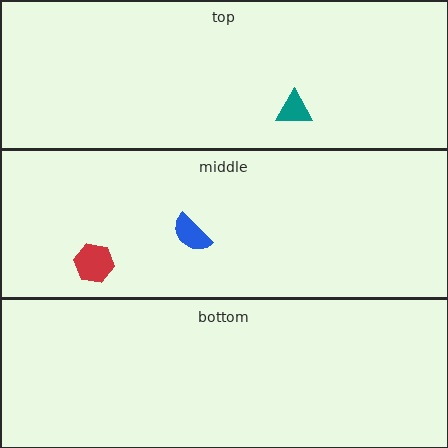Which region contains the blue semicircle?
The middle region.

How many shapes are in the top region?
1.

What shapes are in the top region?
The teal triangle.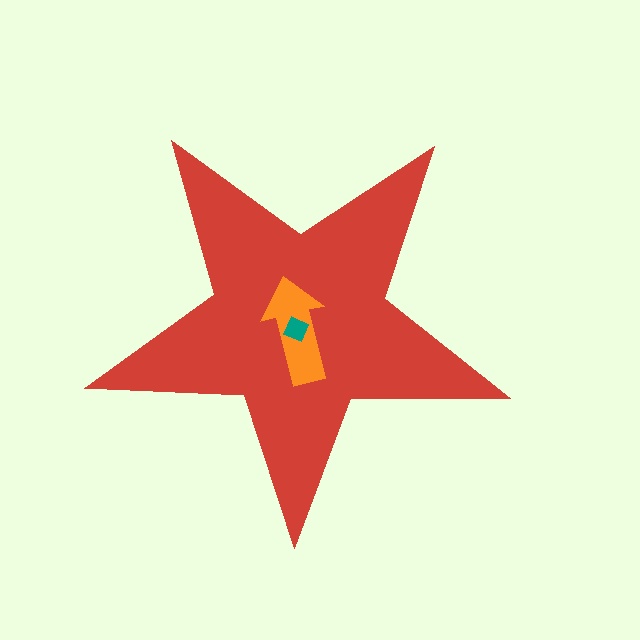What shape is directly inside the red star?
The orange arrow.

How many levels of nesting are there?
3.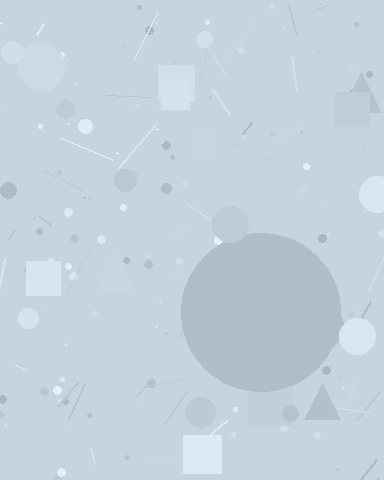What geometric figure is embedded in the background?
A circle is embedded in the background.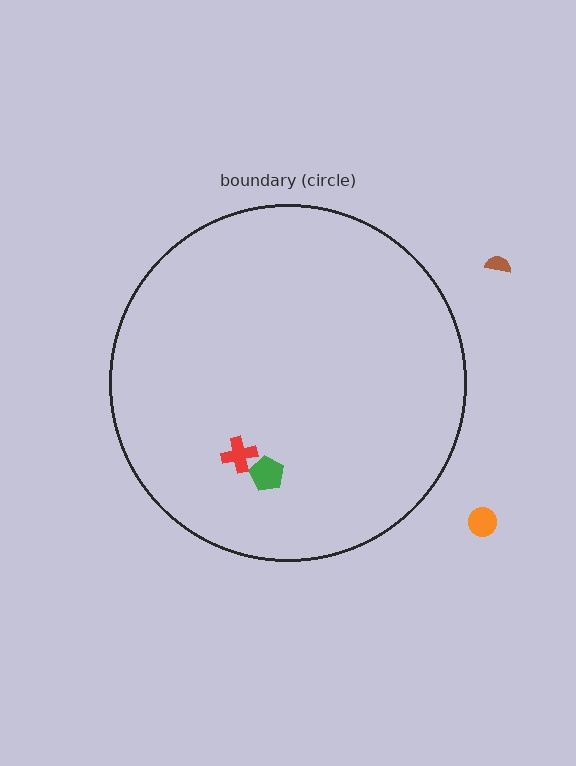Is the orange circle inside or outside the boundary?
Outside.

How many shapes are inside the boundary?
2 inside, 2 outside.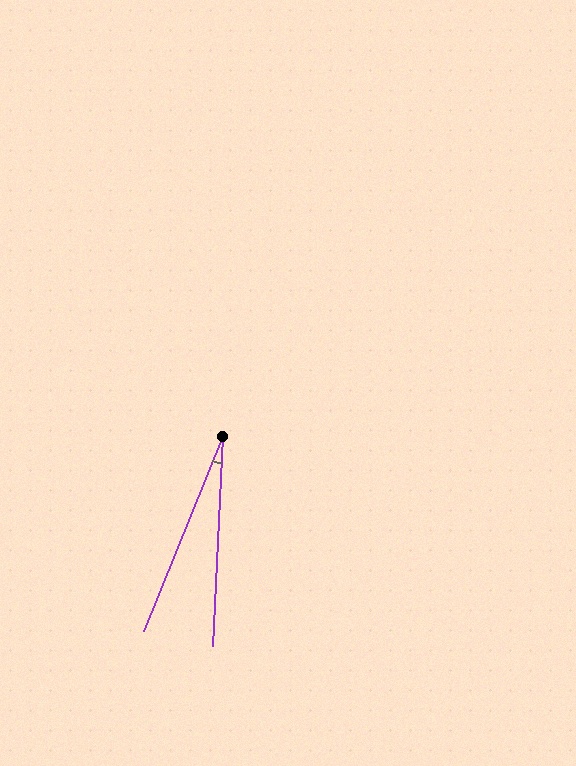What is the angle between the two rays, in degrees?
Approximately 20 degrees.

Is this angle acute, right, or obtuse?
It is acute.